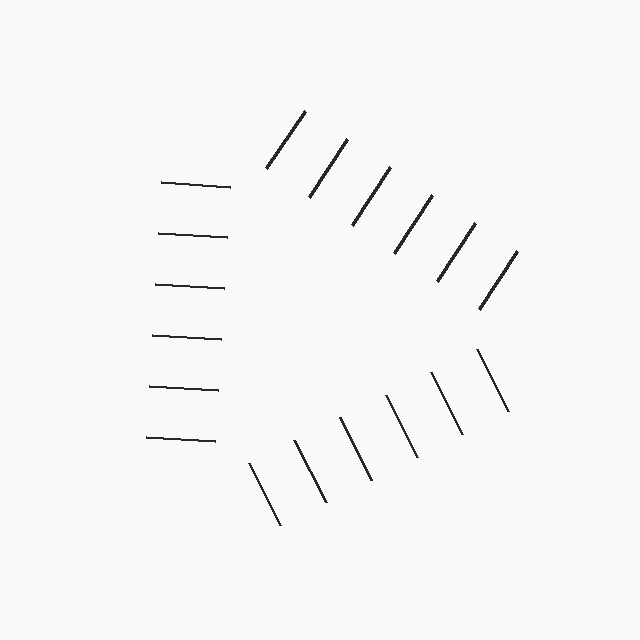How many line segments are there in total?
18 — 6 along each of the 3 edges.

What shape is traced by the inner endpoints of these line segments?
An illusory triangle — the line segments terminate on its edges but no continuous stroke is drawn.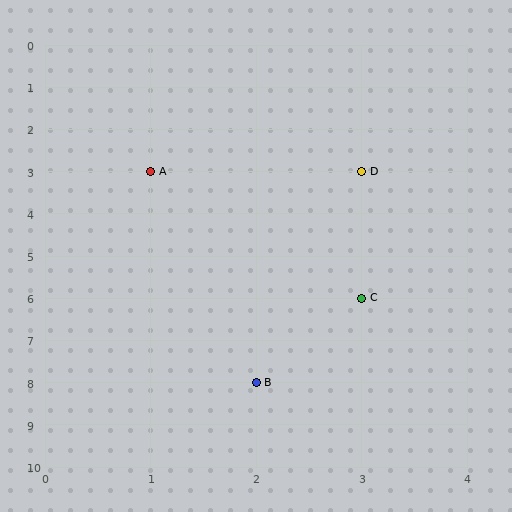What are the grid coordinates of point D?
Point D is at grid coordinates (3, 3).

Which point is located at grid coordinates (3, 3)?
Point D is at (3, 3).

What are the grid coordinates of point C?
Point C is at grid coordinates (3, 6).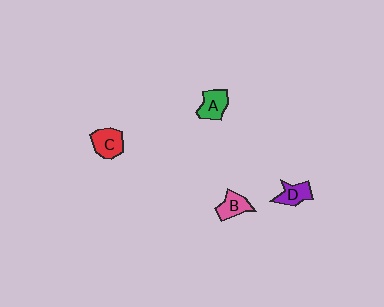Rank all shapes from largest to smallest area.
From largest to smallest: C (red), A (green), B (pink), D (purple).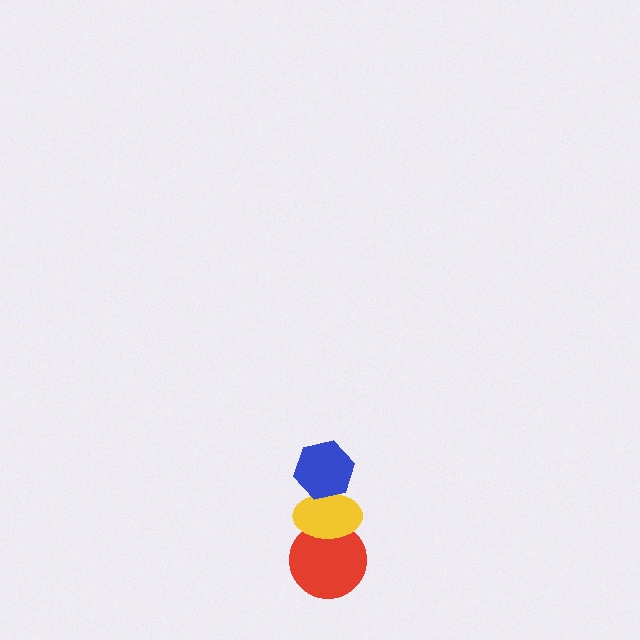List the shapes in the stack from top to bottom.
From top to bottom: the blue hexagon, the yellow ellipse, the red circle.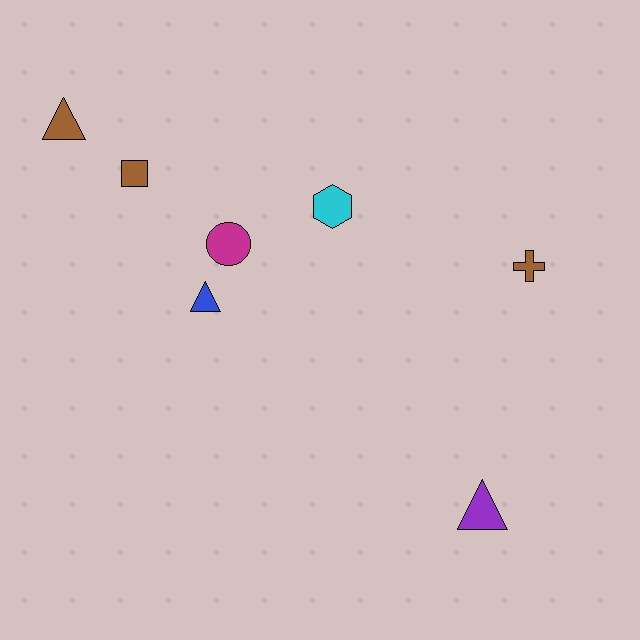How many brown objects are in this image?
There are 3 brown objects.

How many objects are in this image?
There are 7 objects.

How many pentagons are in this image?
There are no pentagons.